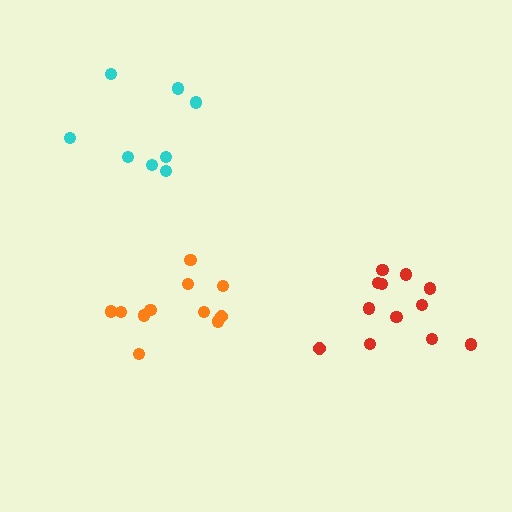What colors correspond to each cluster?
The clusters are colored: orange, cyan, red.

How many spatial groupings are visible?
There are 3 spatial groupings.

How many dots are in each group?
Group 1: 11 dots, Group 2: 8 dots, Group 3: 12 dots (31 total).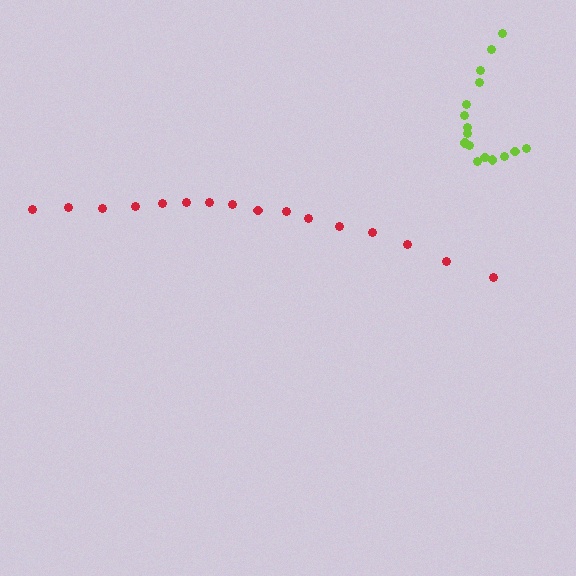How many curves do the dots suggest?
There are 2 distinct paths.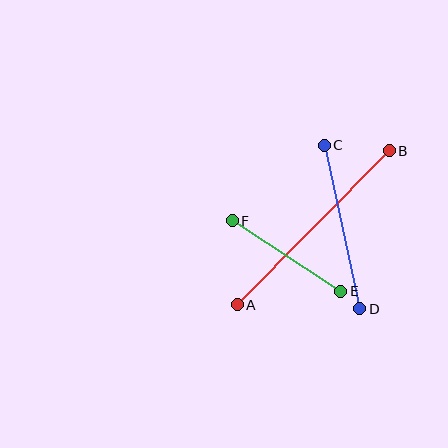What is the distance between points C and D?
The distance is approximately 167 pixels.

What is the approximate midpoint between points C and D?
The midpoint is at approximately (342, 227) pixels.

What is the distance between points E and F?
The distance is approximately 129 pixels.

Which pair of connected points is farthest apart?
Points A and B are farthest apart.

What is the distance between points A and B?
The distance is approximately 216 pixels.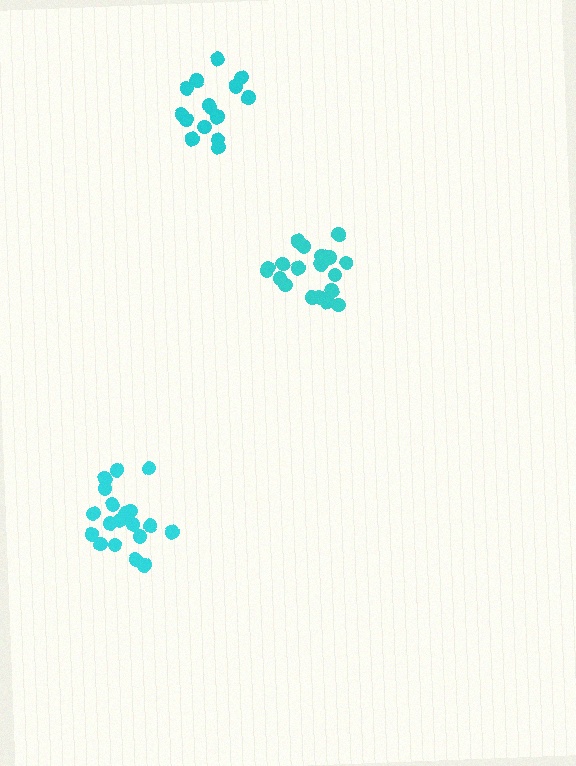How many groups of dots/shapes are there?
There are 3 groups.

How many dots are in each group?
Group 1: 20 dots, Group 2: 19 dots, Group 3: 15 dots (54 total).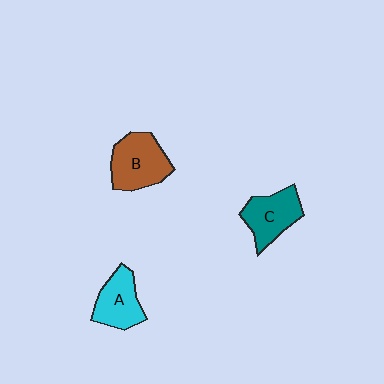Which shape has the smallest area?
Shape A (cyan).